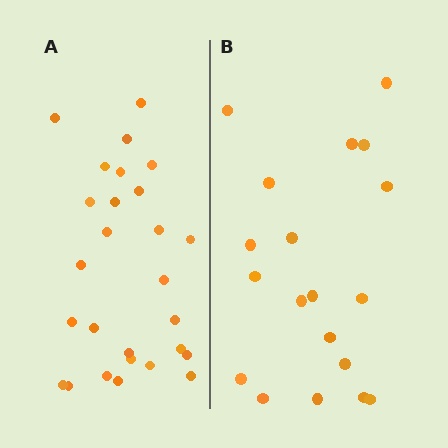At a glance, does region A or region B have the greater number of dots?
Region A (the left region) has more dots.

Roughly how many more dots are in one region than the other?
Region A has roughly 8 or so more dots than region B.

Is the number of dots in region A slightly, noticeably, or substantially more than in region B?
Region A has noticeably more, but not dramatically so. The ratio is roughly 1.4 to 1.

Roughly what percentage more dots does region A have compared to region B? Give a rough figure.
About 40% more.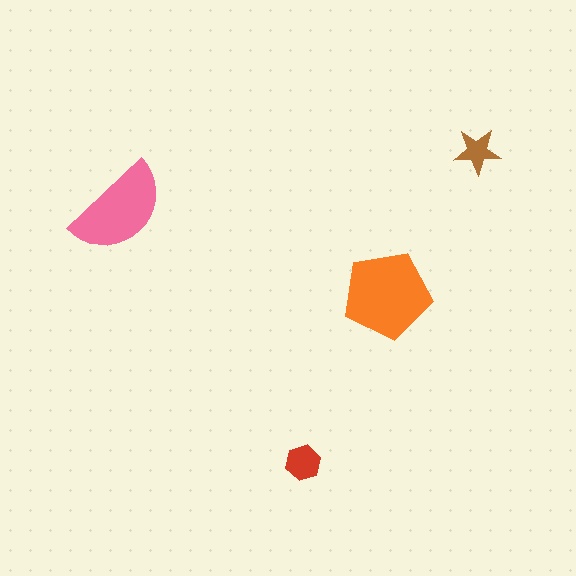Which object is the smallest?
The brown star.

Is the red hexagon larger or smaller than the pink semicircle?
Smaller.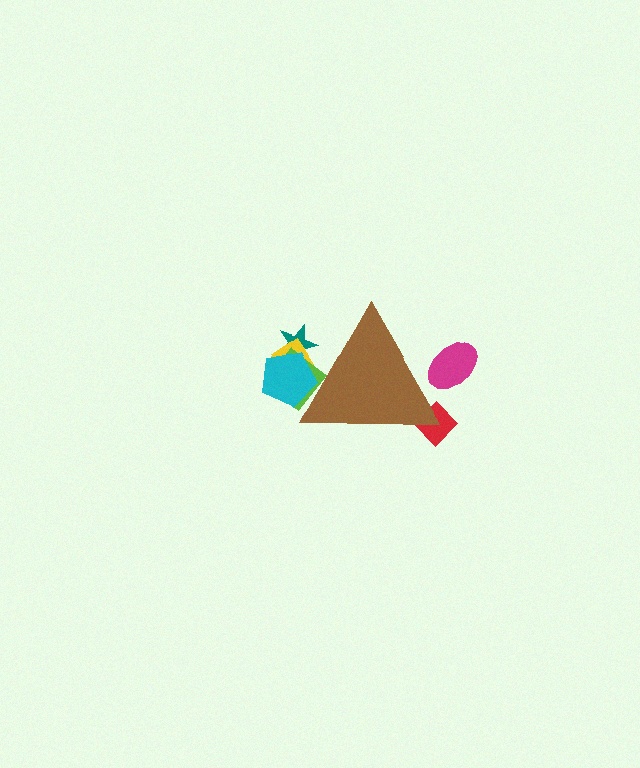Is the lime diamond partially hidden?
Yes, the lime diamond is partially hidden behind the brown triangle.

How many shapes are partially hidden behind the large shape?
6 shapes are partially hidden.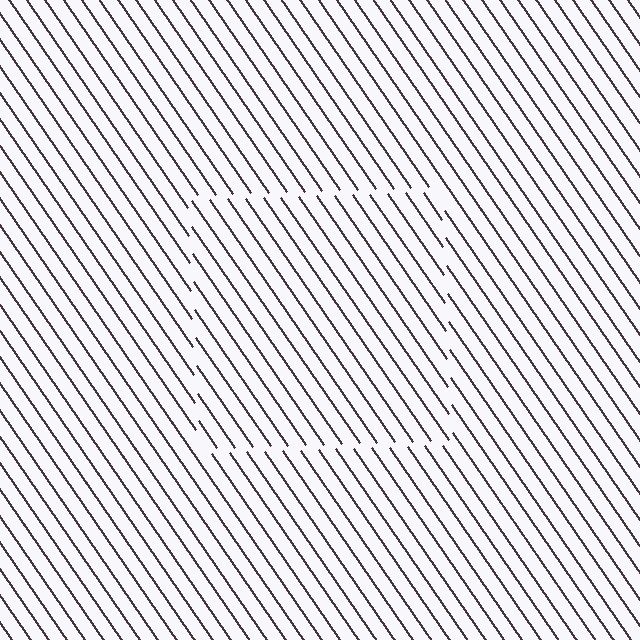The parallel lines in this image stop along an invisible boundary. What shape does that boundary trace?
An illusory square. The interior of the shape contains the same grating, shifted by half a period — the contour is defined by the phase discontinuity where line-ends from the inner and outer gratings abut.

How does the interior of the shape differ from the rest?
The interior of the shape contains the same grating, shifted by half a period — the contour is defined by the phase discontinuity where line-ends from the inner and outer gratings abut.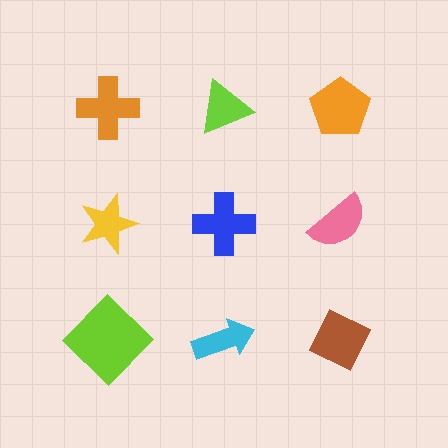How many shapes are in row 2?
3 shapes.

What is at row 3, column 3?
A brown diamond.